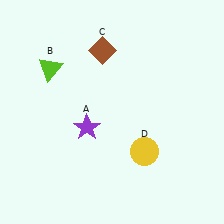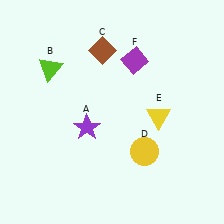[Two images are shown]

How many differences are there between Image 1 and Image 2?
There are 2 differences between the two images.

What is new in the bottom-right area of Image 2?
A yellow triangle (E) was added in the bottom-right area of Image 2.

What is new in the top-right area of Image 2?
A purple diamond (F) was added in the top-right area of Image 2.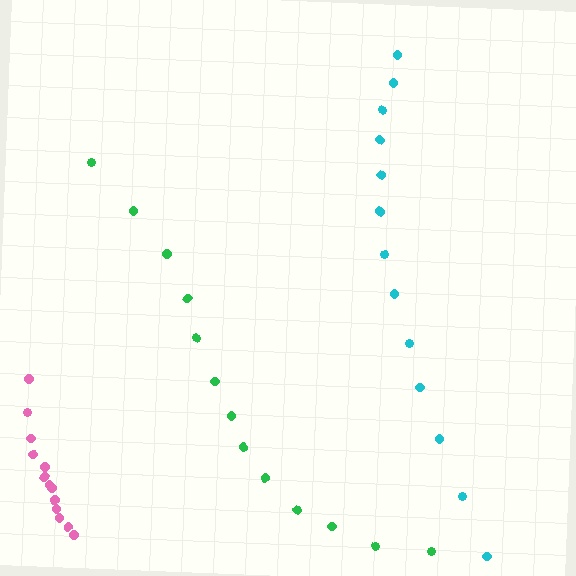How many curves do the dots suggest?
There are 3 distinct paths.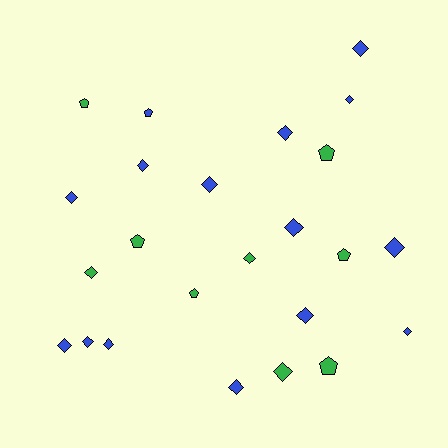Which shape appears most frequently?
Diamond, with 17 objects.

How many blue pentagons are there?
There is 1 blue pentagon.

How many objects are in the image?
There are 24 objects.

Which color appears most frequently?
Blue, with 15 objects.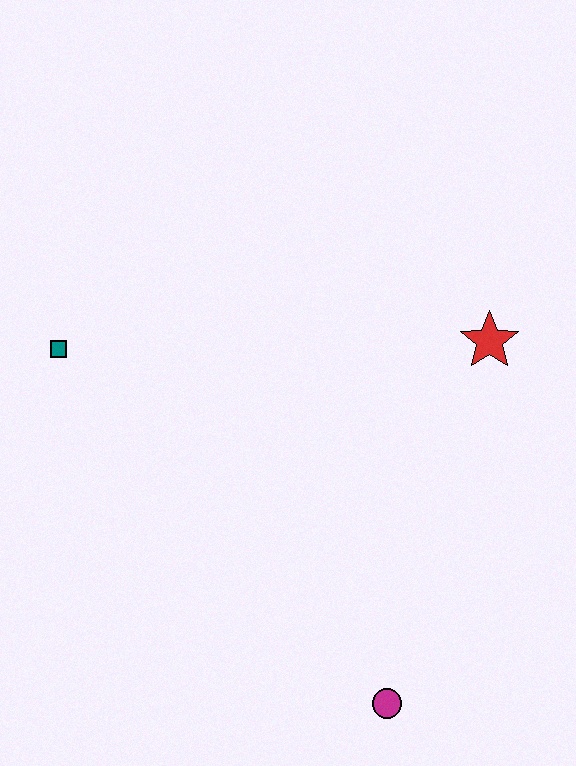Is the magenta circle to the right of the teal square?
Yes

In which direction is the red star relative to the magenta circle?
The red star is above the magenta circle.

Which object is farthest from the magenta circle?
The teal square is farthest from the magenta circle.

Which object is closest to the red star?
The magenta circle is closest to the red star.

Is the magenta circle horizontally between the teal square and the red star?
Yes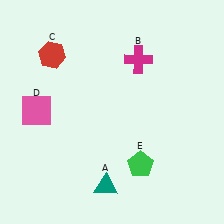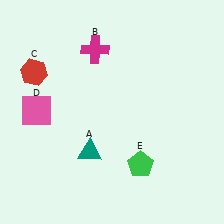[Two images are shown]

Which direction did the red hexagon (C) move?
The red hexagon (C) moved left.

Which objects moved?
The objects that moved are: the teal triangle (A), the magenta cross (B), the red hexagon (C).